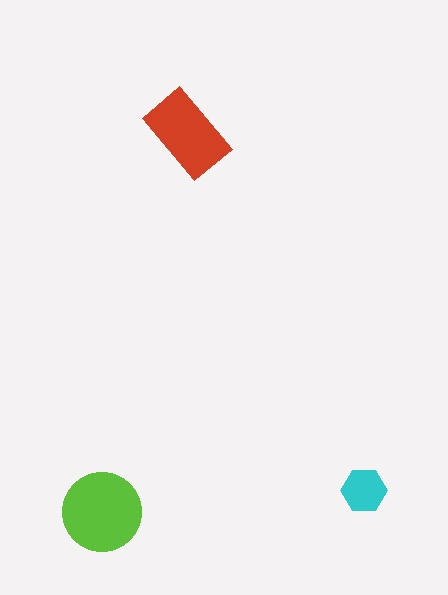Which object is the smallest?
The cyan hexagon.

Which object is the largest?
The lime circle.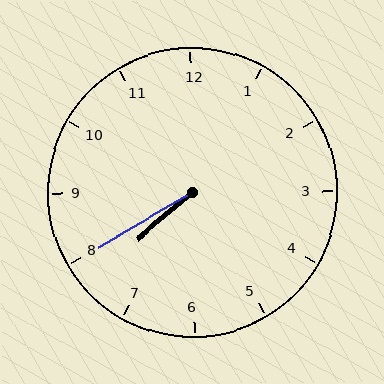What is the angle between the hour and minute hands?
Approximately 10 degrees.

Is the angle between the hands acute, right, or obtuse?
It is acute.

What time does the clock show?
7:40.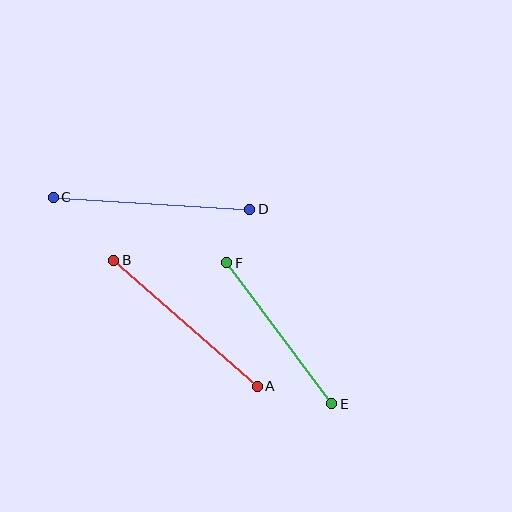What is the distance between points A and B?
The distance is approximately 191 pixels.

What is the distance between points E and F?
The distance is approximately 176 pixels.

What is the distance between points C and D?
The distance is approximately 197 pixels.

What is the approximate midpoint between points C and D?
The midpoint is at approximately (151, 203) pixels.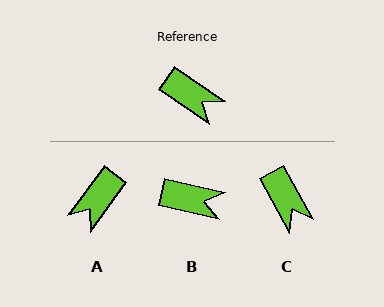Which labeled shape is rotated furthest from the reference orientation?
A, about 92 degrees away.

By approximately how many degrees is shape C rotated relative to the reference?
Approximately 27 degrees clockwise.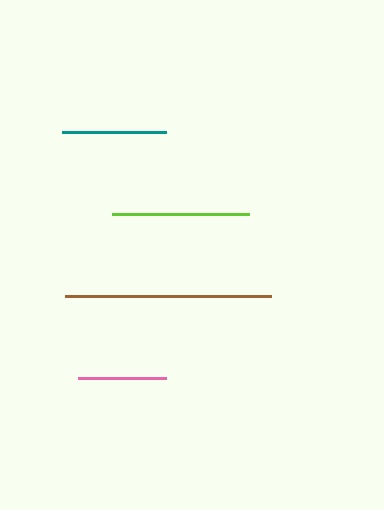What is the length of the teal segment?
The teal segment is approximately 104 pixels long.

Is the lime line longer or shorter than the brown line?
The brown line is longer than the lime line.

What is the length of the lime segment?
The lime segment is approximately 137 pixels long.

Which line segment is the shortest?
The pink line is the shortest at approximately 88 pixels.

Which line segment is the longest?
The brown line is the longest at approximately 206 pixels.